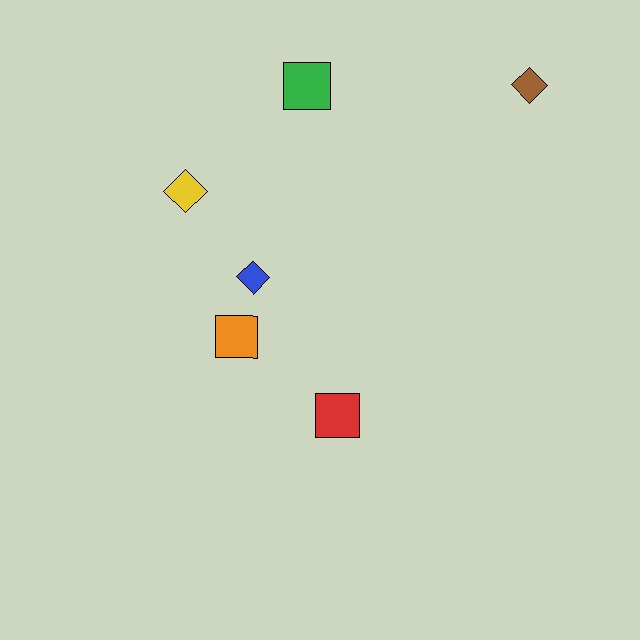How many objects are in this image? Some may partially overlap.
There are 6 objects.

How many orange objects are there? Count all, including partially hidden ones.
There is 1 orange object.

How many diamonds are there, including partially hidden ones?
There are 3 diamonds.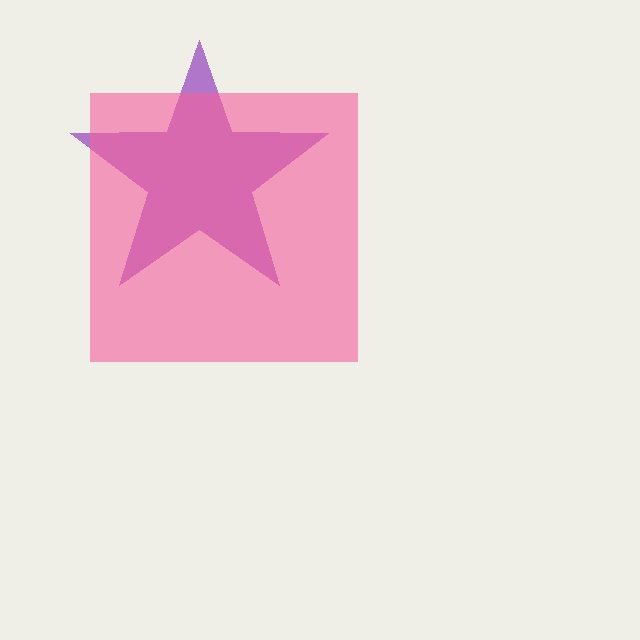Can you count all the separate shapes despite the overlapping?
Yes, there are 2 separate shapes.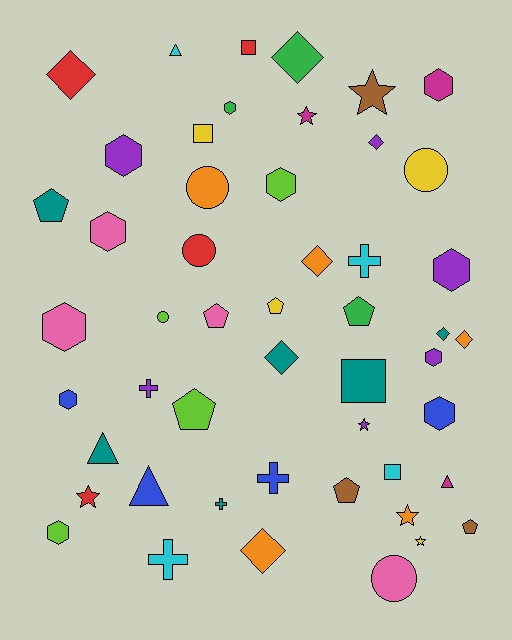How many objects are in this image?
There are 50 objects.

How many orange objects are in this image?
There are 5 orange objects.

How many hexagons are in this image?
There are 11 hexagons.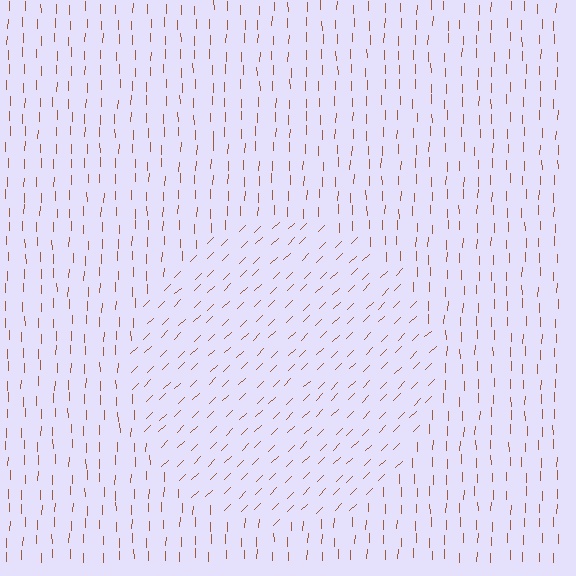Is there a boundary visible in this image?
Yes, there is a texture boundary formed by a change in line orientation.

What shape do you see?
I see a circle.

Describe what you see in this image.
The image is filled with small brown line segments. A circle region in the image has lines oriented differently from the surrounding lines, creating a visible texture boundary.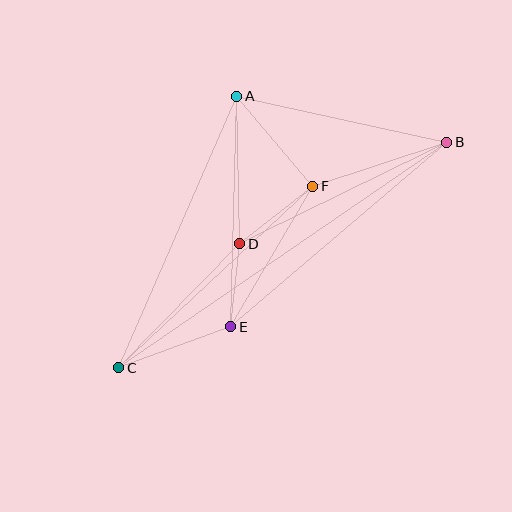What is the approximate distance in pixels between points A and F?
The distance between A and F is approximately 118 pixels.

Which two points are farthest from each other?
Points B and C are farthest from each other.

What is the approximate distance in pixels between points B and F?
The distance between B and F is approximately 141 pixels.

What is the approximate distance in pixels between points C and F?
The distance between C and F is approximately 266 pixels.